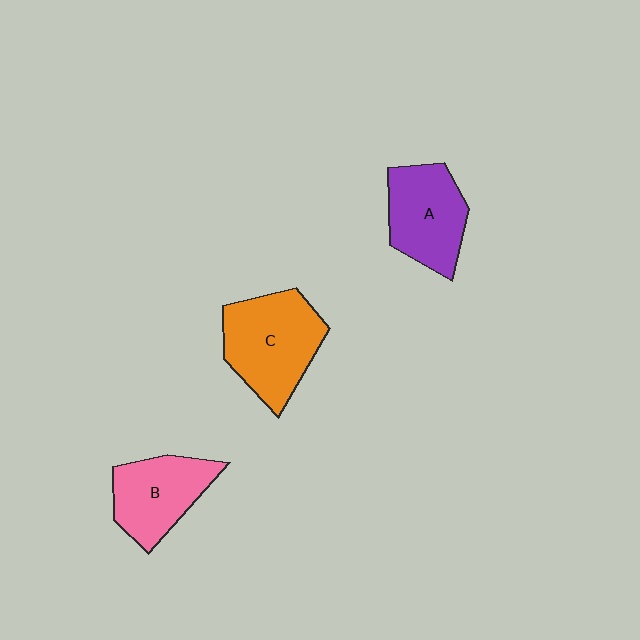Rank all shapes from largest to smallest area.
From largest to smallest: C (orange), A (purple), B (pink).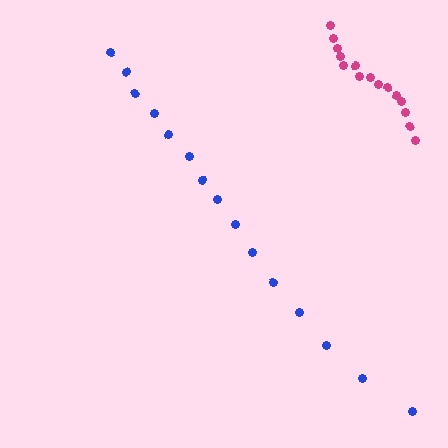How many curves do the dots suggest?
There are 2 distinct paths.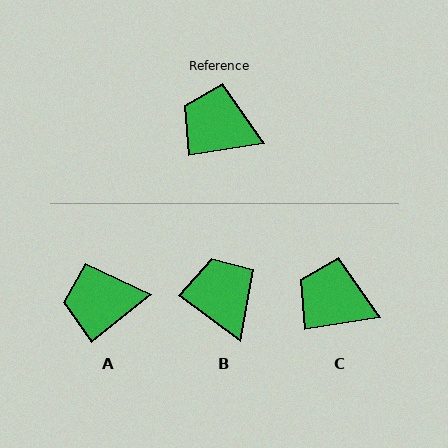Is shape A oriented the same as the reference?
No, it is off by about 30 degrees.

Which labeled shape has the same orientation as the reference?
C.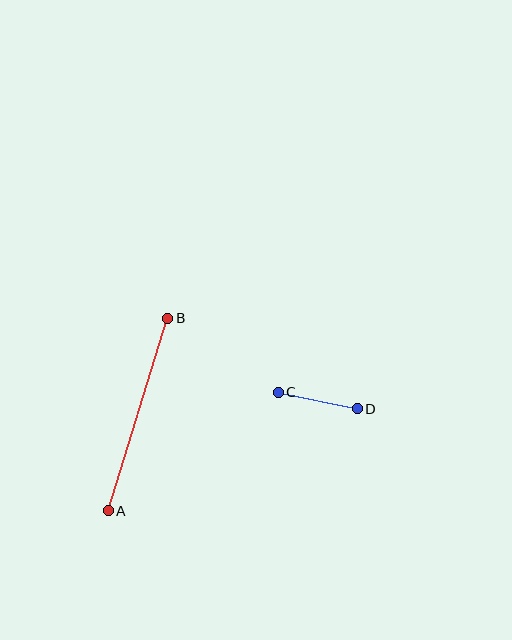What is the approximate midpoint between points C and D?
The midpoint is at approximately (318, 401) pixels.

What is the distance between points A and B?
The distance is approximately 202 pixels.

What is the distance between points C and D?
The distance is approximately 81 pixels.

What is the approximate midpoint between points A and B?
The midpoint is at approximately (138, 415) pixels.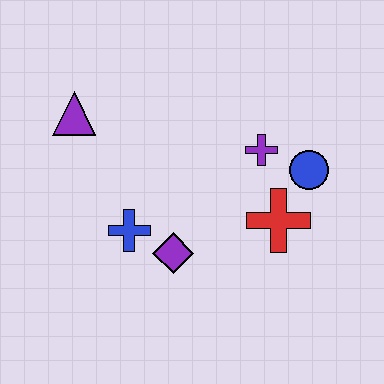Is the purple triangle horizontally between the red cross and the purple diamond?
No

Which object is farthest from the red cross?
The purple triangle is farthest from the red cross.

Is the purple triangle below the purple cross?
No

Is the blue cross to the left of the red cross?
Yes